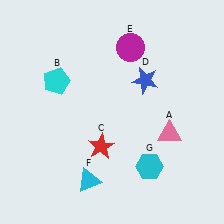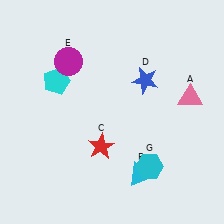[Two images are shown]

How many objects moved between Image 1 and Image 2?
3 objects moved between the two images.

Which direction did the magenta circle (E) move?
The magenta circle (E) moved left.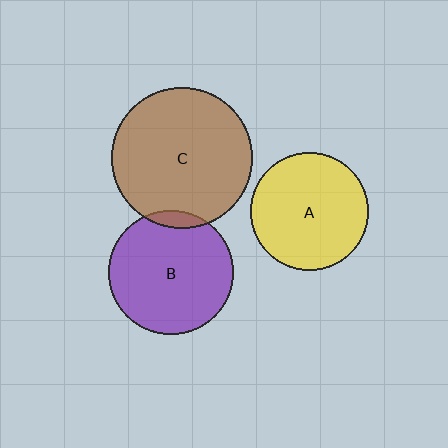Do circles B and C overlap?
Yes.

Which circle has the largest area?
Circle C (brown).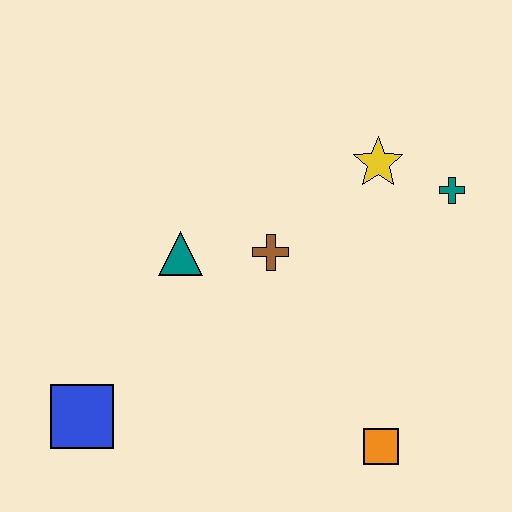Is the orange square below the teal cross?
Yes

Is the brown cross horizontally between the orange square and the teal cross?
No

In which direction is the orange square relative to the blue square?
The orange square is to the right of the blue square.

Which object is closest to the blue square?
The teal triangle is closest to the blue square.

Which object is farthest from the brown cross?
The blue square is farthest from the brown cross.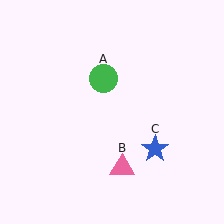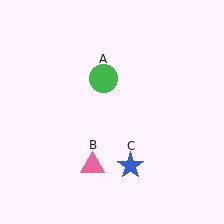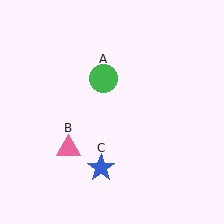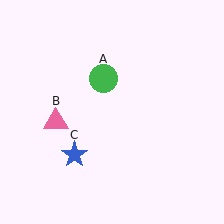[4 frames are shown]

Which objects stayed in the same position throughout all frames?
Green circle (object A) remained stationary.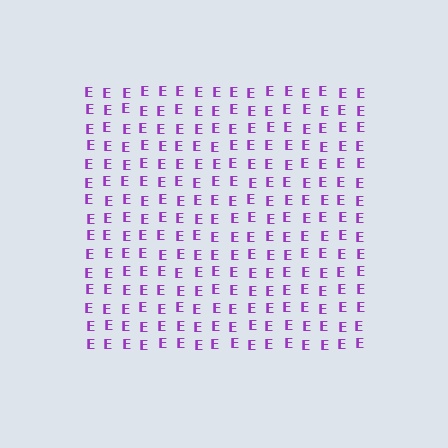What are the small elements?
The small elements are letter E's.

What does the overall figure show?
The overall figure shows a square.